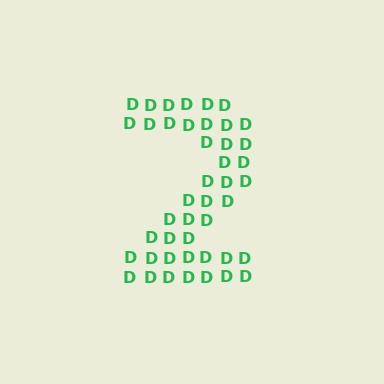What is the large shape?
The large shape is the digit 2.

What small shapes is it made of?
It is made of small letter D's.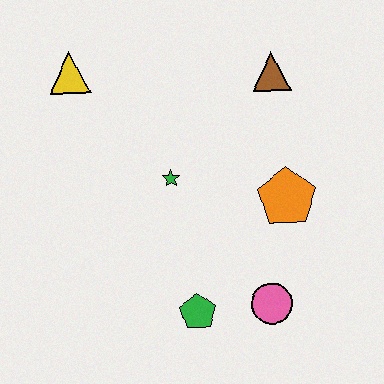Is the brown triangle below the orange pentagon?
No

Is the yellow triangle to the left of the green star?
Yes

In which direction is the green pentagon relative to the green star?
The green pentagon is below the green star.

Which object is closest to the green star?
The orange pentagon is closest to the green star.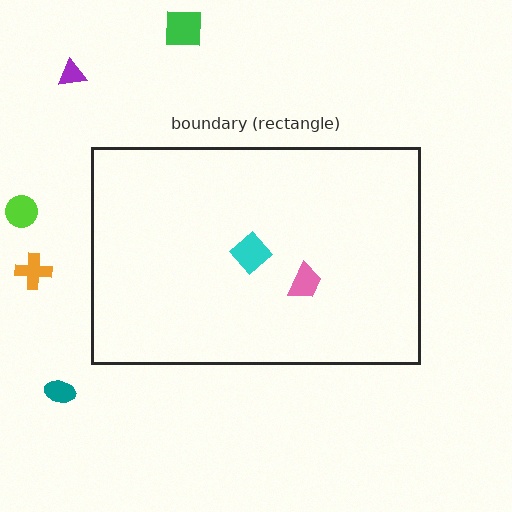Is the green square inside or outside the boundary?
Outside.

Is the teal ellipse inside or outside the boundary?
Outside.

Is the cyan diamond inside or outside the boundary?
Inside.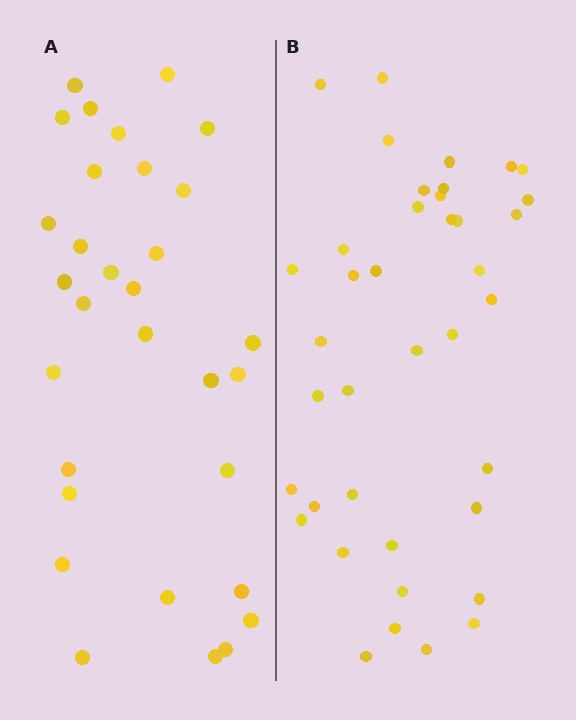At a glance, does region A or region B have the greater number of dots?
Region B (the right region) has more dots.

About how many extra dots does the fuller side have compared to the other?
Region B has roughly 8 or so more dots than region A.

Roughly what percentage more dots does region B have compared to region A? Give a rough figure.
About 25% more.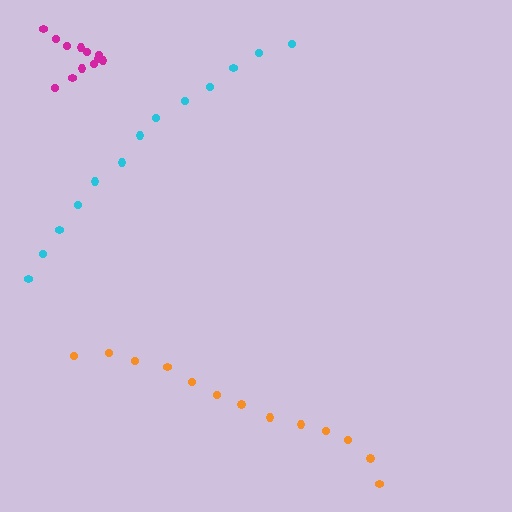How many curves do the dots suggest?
There are 3 distinct paths.